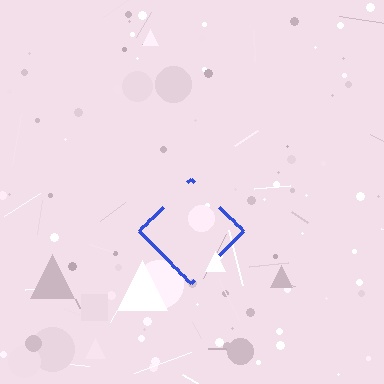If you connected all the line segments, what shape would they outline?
They would outline a diamond.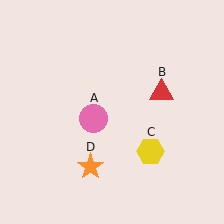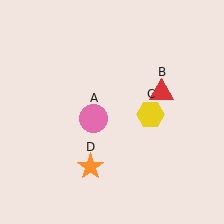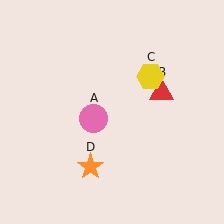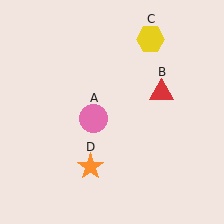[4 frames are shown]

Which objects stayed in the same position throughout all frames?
Pink circle (object A) and red triangle (object B) and orange star (object D) remained stationary.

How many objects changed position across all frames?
1 object changed position: yellow hexagon (object C).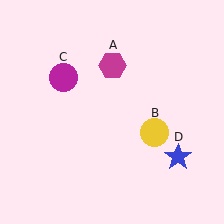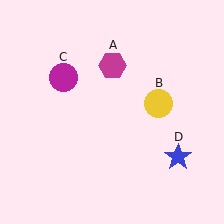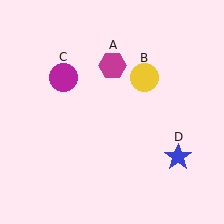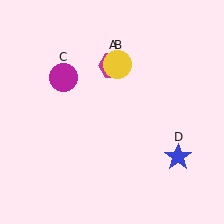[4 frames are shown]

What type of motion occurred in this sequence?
The yellow circle (object B) rotated counterclockwise around the center of the scene.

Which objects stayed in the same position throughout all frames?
Magenta hexagon (object A) and magenta circle (object C) and blue star (object D) remained stationary.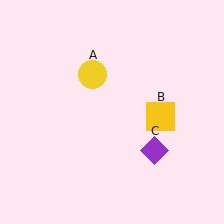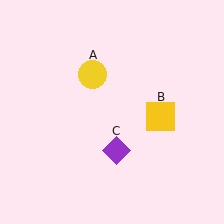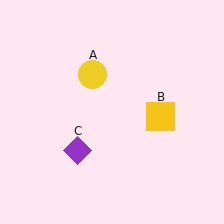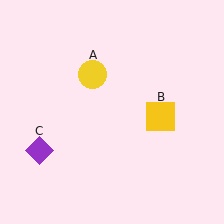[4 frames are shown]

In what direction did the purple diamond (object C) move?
The purple diamond (object C) moved left.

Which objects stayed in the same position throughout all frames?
Yellow circle (object A) and yellow square (object B) remained stationary.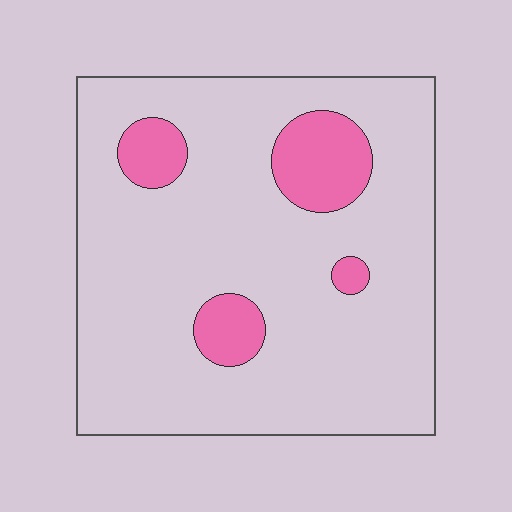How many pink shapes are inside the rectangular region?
4.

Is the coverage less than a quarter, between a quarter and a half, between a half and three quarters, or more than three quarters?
Less than a quarter.